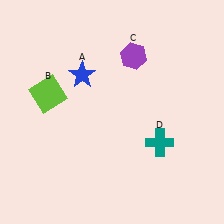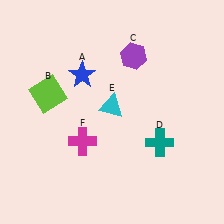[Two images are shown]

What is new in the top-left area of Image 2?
A cyan triangle (E) was added in the top-left area of Image 2.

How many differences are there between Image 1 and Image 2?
There are 2 differences between the two images.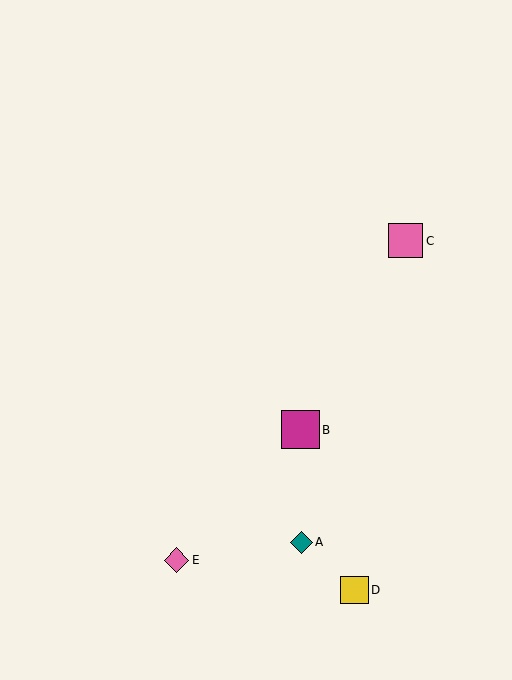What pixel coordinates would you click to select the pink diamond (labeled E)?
Click at (176, 560) to select the pink diamond E.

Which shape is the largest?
The magenta square (labeled B) is the largest.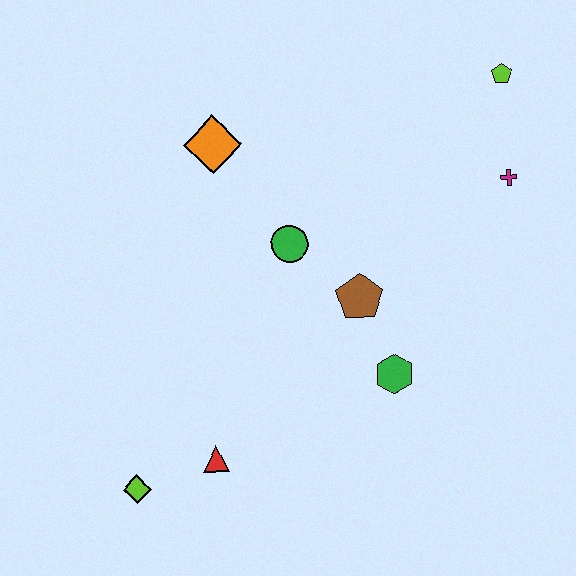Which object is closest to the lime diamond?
The red triangle is closest to the lime diamond.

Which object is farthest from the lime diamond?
The lime pentagon is farthest from the lime diamond.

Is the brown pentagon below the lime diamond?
No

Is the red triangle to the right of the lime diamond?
Yes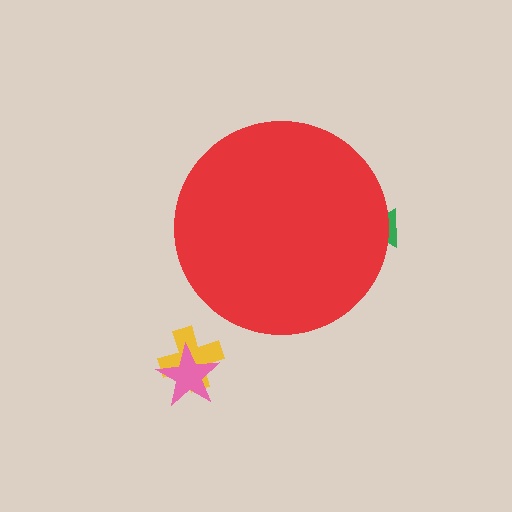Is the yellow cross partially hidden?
No, the yellow cross is fully visible.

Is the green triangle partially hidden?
Yes, the green triangle is partially hidden behind the red circle.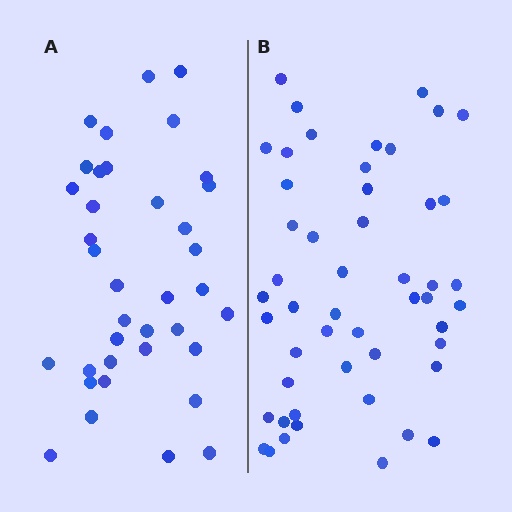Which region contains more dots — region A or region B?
Region B (the right region) has more dots.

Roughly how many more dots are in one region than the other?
Region B has approximately 15 more dots than region A.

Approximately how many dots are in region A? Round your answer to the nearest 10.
About 40 dots. (The exact count is 37, which rounds to 40.)